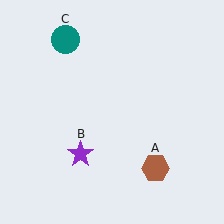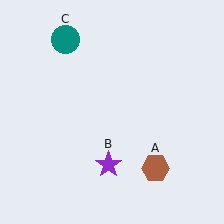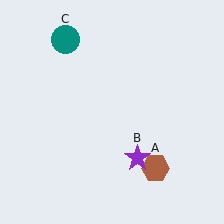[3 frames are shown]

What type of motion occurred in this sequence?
The purple star (object B) rotated counterclockwise around the center of the scene.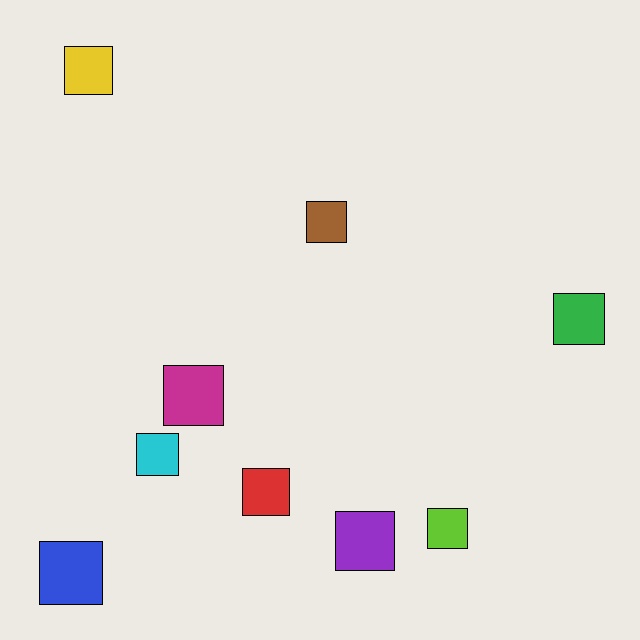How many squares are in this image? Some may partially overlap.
There are 9 squares.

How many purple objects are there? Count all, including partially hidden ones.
There is 1 purple object.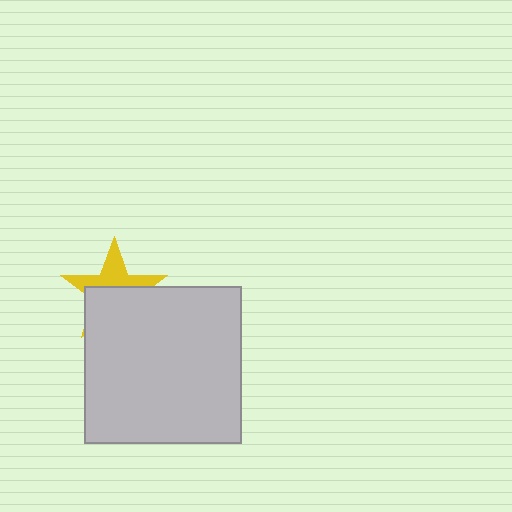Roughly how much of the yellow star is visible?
A small part of it is visible (roughly 42%).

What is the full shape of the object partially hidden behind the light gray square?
The partially hidden object is a yellow star.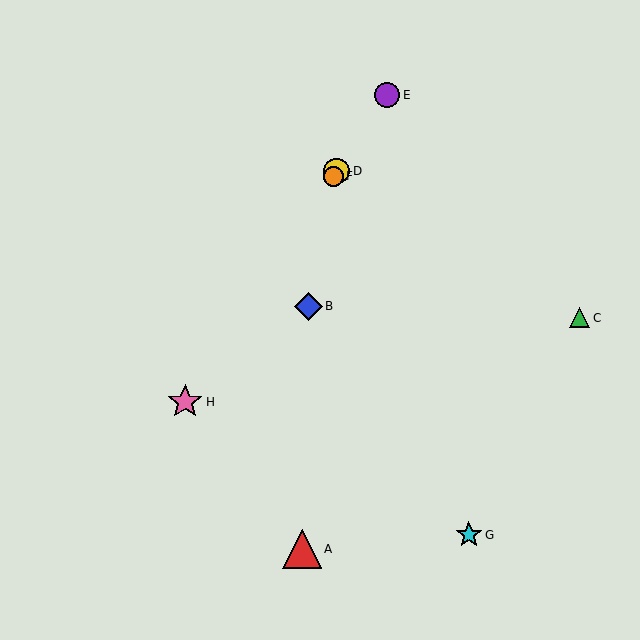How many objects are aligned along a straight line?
4 objects (D, E, F, H) are aligned along a straight line.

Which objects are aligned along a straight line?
Objects D, E, F, H are aligned along a straight line.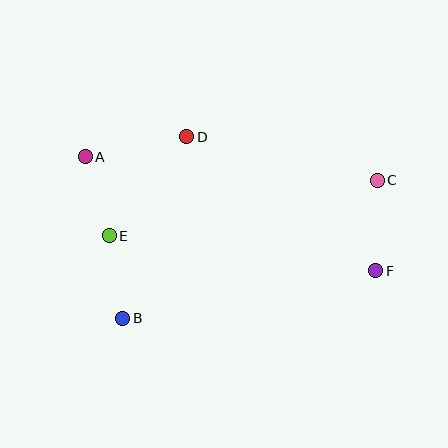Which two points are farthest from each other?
Points A and F are farthest from each other.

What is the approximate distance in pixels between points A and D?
The distance between A and D is approximately 103 pixels.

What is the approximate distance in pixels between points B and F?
The distance between B and F is approximately 258 pixels.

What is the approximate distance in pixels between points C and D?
The distance between C and D is approximately 195 pixels.